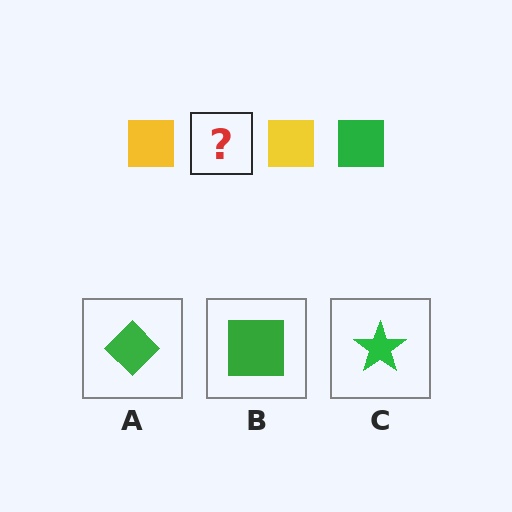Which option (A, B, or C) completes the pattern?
B.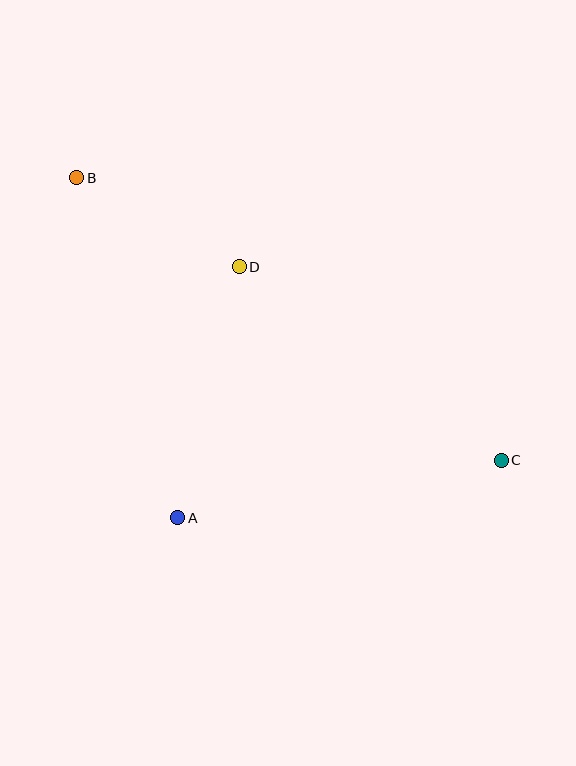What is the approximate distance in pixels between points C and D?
The distance between C and D is approximately 326 pixels.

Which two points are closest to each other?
Points B and D are closest to each other.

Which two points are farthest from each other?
Points B and C are farthest from each other.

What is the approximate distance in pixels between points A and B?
The distance between A and B is approximately 355 pixels.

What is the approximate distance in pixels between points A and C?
The distance between A and C is approximately 329 pixels.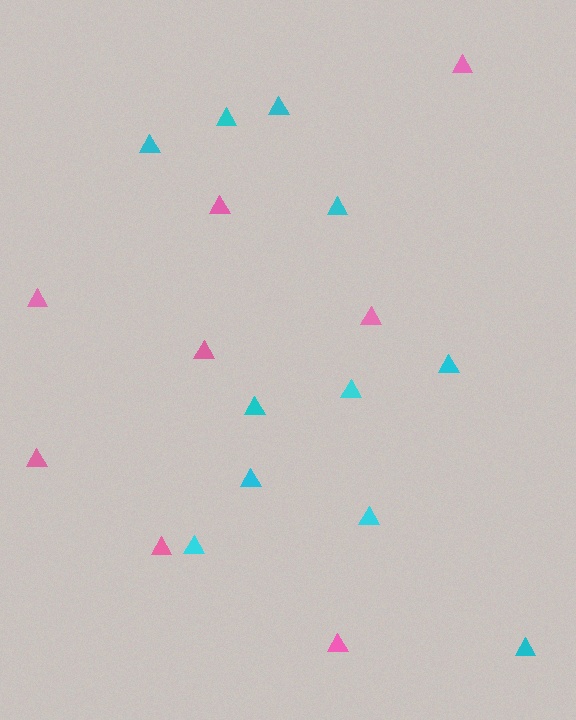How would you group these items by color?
There are 2 groups: one group of cyan triangles (11) and one group of pink triangles (8).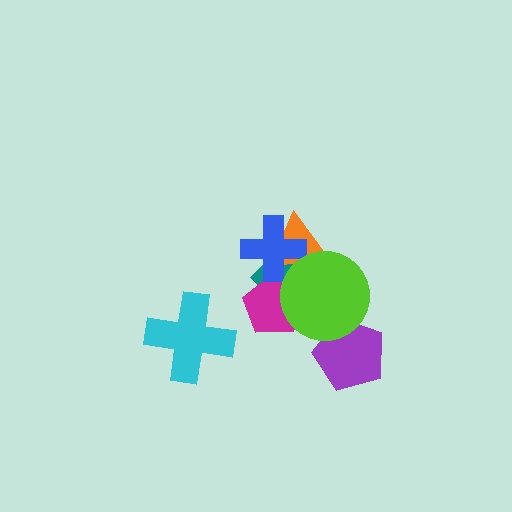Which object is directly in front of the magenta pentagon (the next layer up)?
The blue cross is directly in front of the magenta pentagon.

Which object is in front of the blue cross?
The lime circle is in front of the blue cross.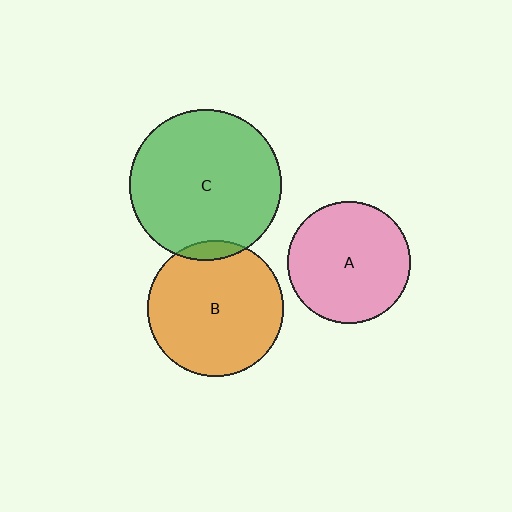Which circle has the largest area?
Circle C (green).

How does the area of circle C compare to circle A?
Approximately 1.5 times.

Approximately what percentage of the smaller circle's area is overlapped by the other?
Approximately 5%.